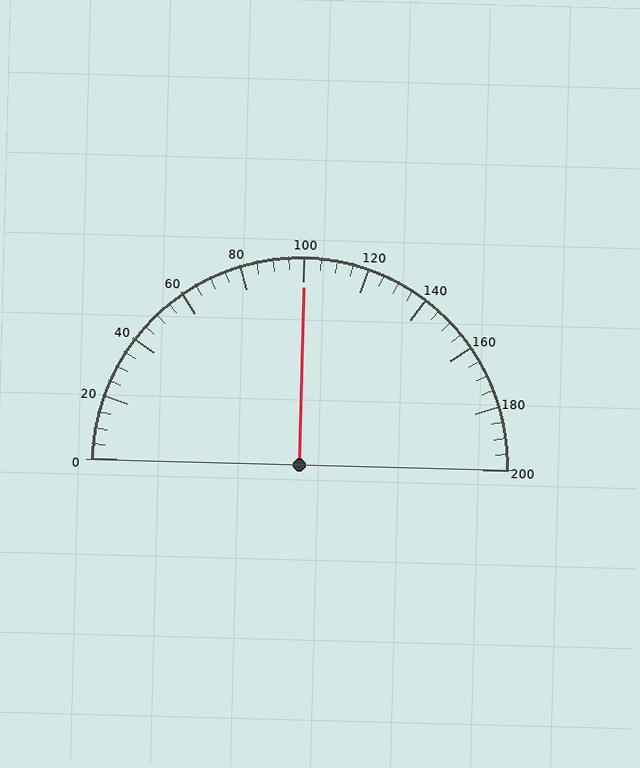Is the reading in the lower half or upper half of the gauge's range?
The reading is in the upper half of the range (0 to 200).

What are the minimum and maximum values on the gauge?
The gauge ranges from 0 to 200.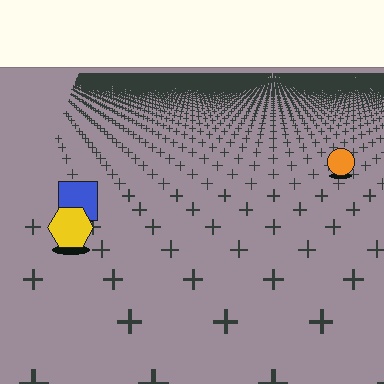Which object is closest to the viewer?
The yellow hexagon is closest. The texture marks near it are larger and more spread out.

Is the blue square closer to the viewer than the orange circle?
Yes. The blue square is closer — you can tell from the texture gradient: the ground texture is coarser near it.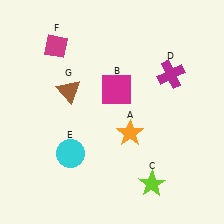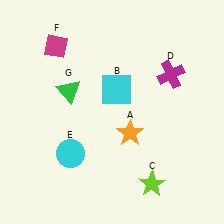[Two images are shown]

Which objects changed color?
B changed from magenta to cyan. G changed from brown to green.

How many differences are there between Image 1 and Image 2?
There are 2 differences between the two images.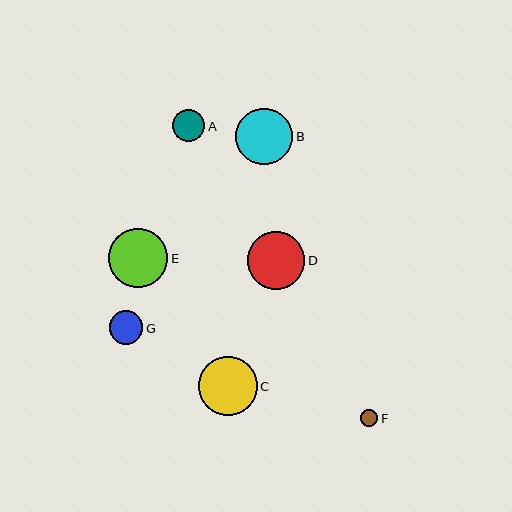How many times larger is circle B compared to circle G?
Circle B is approximately 1.7 times the size of circle G.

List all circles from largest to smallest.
From largest to smallest: E, C, D, B, G, A, F.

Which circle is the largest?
Circle E is the largest with a size of approximately 59 pixels.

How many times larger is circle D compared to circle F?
Circle D is approximately 3.3 times the size of circle F.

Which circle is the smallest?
Circle F is the smallest with a size of approximately 18 pixels.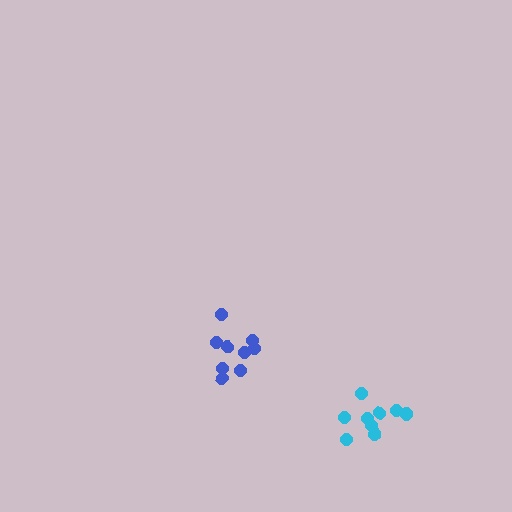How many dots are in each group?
Group 1: 9 dots, Group 2: 9 dots (18 total).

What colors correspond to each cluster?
The clusters are colored: blue, cyan.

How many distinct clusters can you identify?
There are 2 distinct clusters.